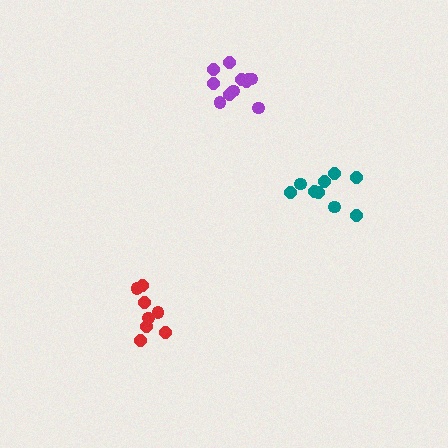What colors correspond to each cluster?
The clusters are colored: red, teal, purple.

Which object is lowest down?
The red cluster is bottommost.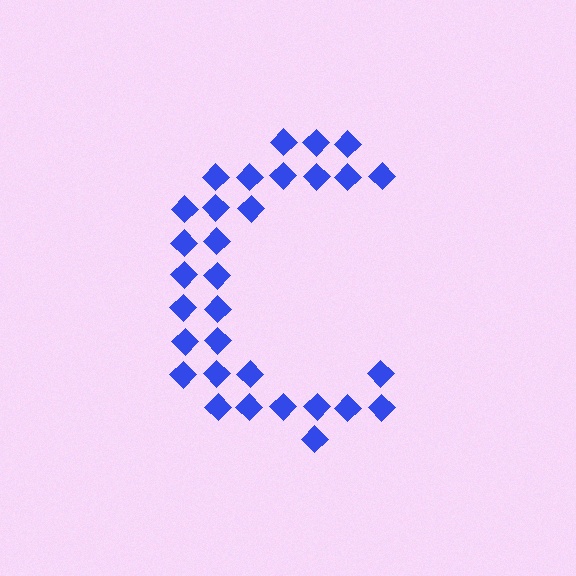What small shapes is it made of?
It is made of small diamonds.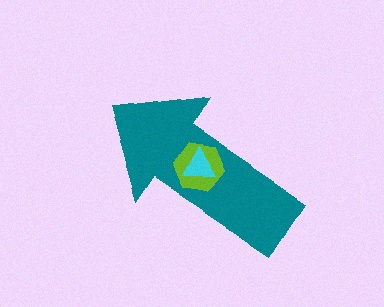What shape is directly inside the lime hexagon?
The cyan triangle.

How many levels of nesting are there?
3.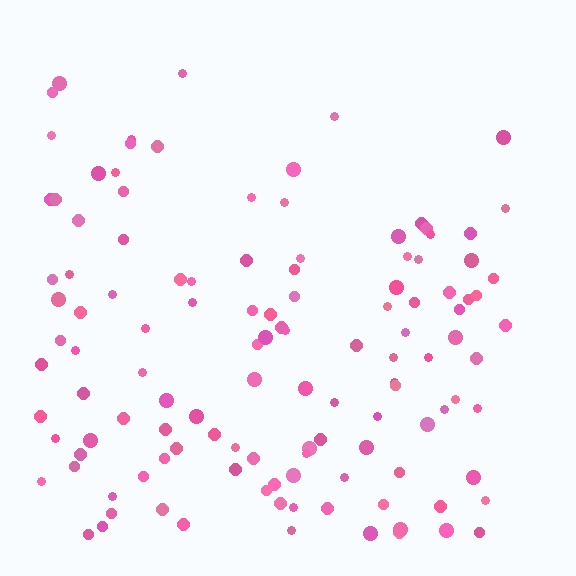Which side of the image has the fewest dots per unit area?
The top.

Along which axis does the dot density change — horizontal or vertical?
Vertical.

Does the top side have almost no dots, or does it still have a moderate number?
Still a moderate number, just noticeably fewer than the bottom.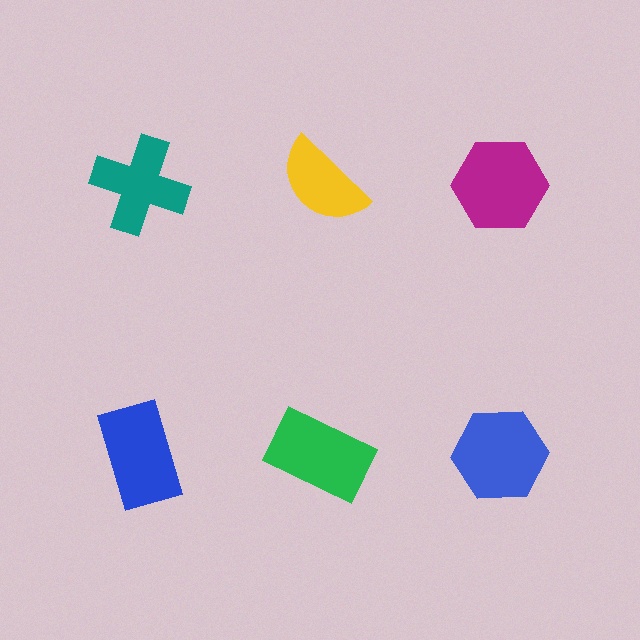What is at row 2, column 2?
A green rectangle.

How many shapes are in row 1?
3 shapes.